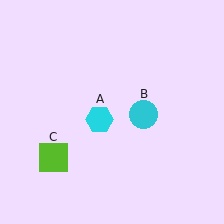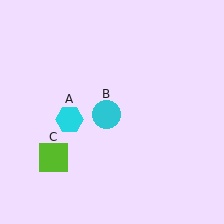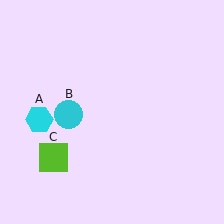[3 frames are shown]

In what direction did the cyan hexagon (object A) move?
The cyan hexagon (object A) moved left.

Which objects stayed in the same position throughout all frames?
Lime square (object C) remained stationary.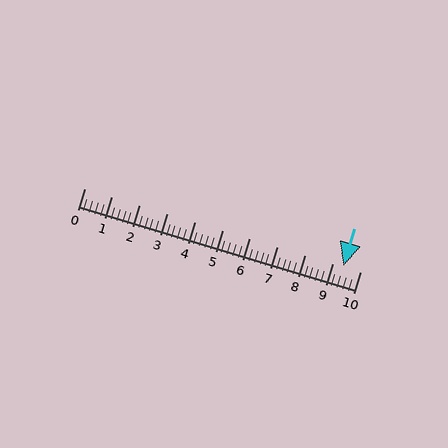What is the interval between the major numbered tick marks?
The major tick marks are spaced 1 units apart.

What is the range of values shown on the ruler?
The ruler shows values from 0 to 10.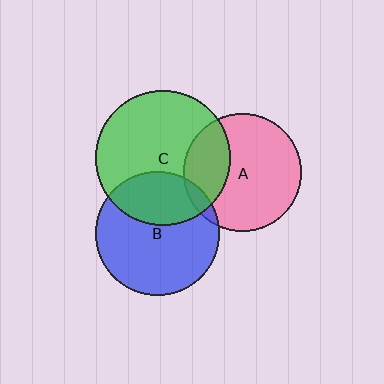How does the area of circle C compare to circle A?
Approximately 1.3 times.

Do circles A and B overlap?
Yes.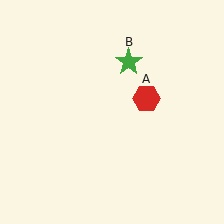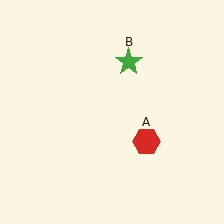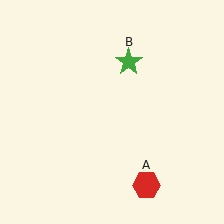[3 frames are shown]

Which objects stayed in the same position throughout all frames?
Green star (object B) remained stationary.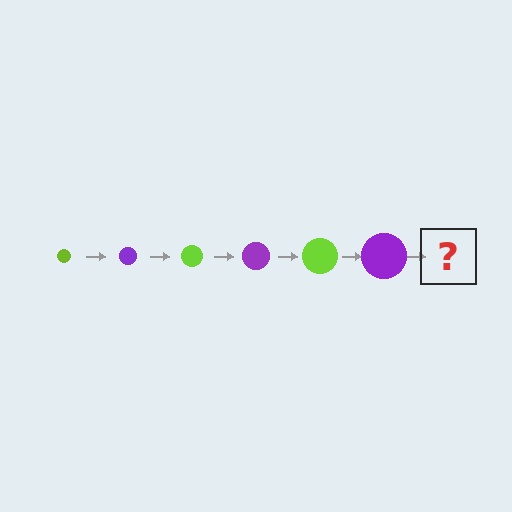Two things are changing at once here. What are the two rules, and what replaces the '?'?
The two rules are that the circle grows larger each step and the color cycles through lime and purple. The '?' should be a lime circle, larger than the previous one.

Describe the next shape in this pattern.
It should be a lime circle, larger than the previous one.